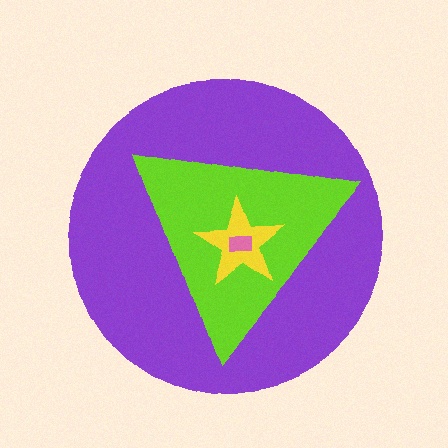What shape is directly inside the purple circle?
The lime triangle.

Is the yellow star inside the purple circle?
Yes.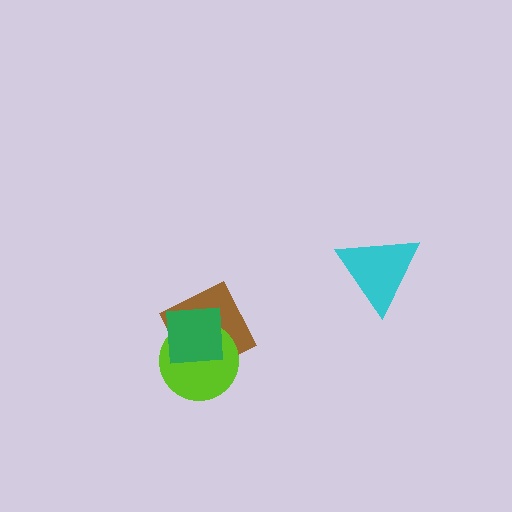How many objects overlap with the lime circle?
2 objects overlap with the lime circle.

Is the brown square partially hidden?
Yes, it is partially covered by another shape.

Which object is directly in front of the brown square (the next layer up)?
The lime circle is directly in front of the brown square.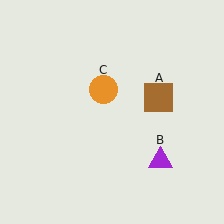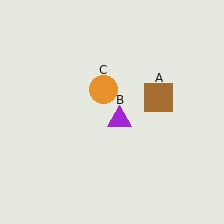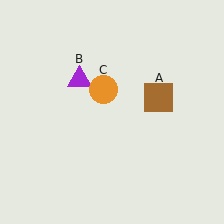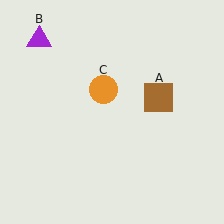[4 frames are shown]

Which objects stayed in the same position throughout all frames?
Brown square (object A) and orange circle (object C) remained stationary.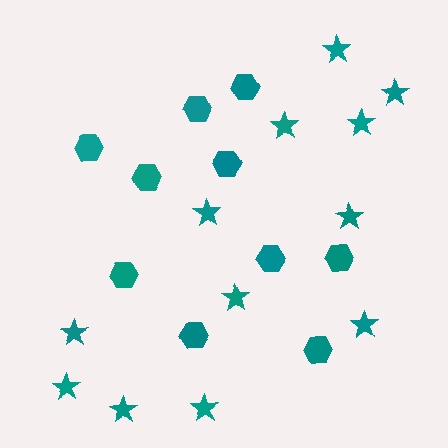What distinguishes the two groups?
There are 2 groups: one group of hexagons (10) and one group of stars (12).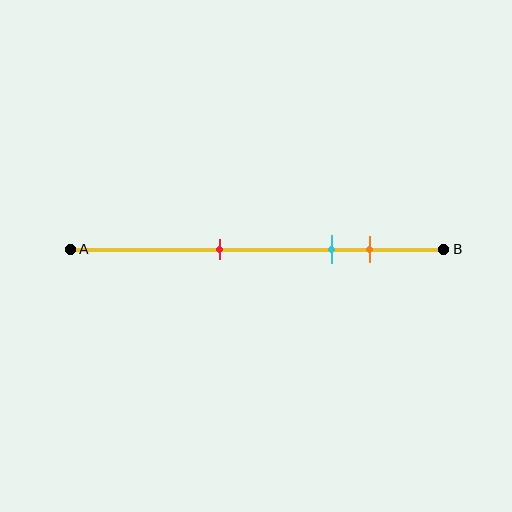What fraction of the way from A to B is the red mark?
The red mark is approximately 40% (0.4) of the way from A to B.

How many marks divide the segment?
There are 3 marks dividing the segment.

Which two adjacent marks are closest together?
The cyan and orange marks are the closest adjacent pair.